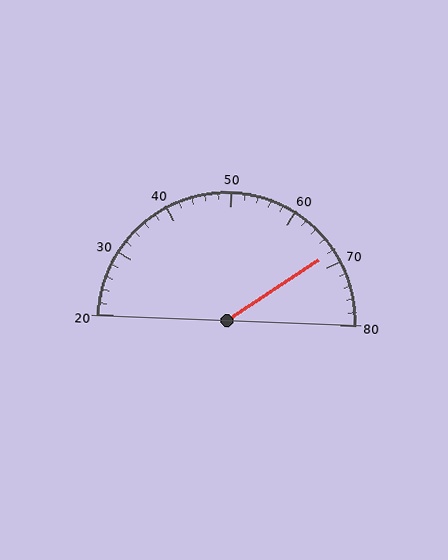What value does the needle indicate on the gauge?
The needle indicates approximately 68.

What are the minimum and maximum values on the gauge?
The gauge ranges from 20 to 80.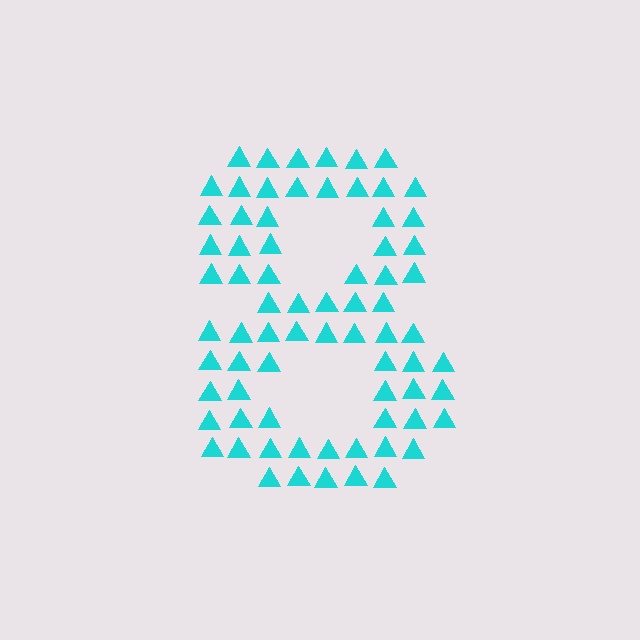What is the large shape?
The large shape is the digit 8.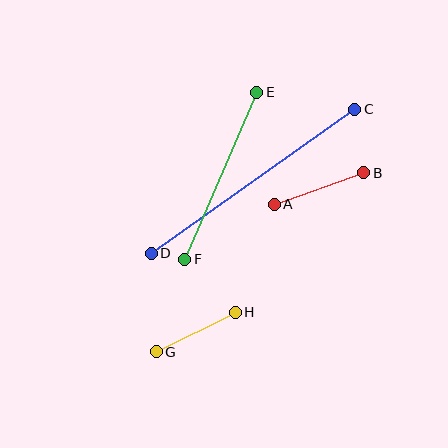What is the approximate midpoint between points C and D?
The midpoint is at approximately (253, 181) pixels.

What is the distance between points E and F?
The distance is approximately 182 pixels.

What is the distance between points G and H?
The distance is approximately 88 pixels.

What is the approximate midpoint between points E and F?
The midpoint is at approximately (221, 176) pixels.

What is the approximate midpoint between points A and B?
The midpoint is at approximately (319, 189) pixels.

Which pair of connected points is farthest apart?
Points C and D are farthest apart.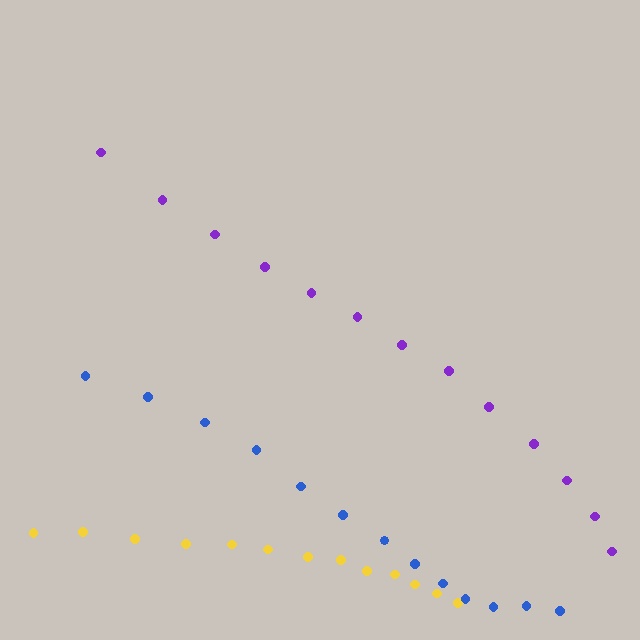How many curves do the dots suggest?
There are 3 distinct paths.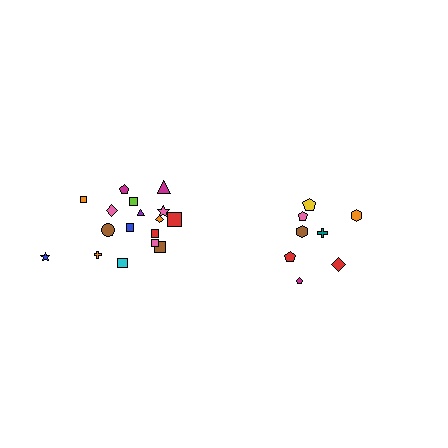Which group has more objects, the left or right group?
The left group.